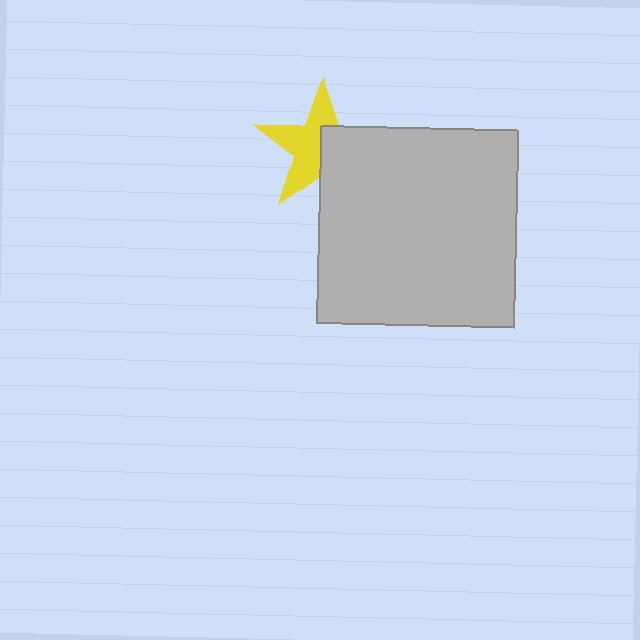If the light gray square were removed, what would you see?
You would see the complete yellow star.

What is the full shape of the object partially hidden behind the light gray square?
The partially hidden object is a yellow star.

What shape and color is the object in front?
The object in front is a light gray square.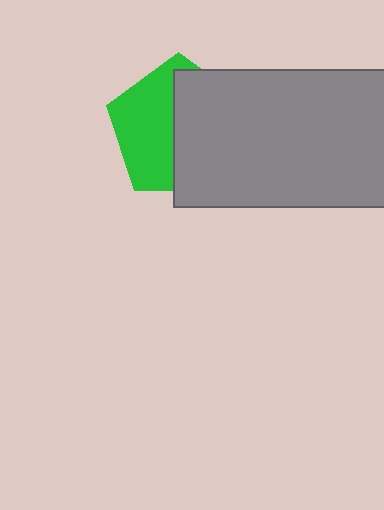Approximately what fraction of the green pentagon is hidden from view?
Roughly 53% of the green pentagon is hidden behind the gray rectangle.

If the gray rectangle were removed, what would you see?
You would see the complete green pentagon.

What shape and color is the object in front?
The object in front is a gray rectangle.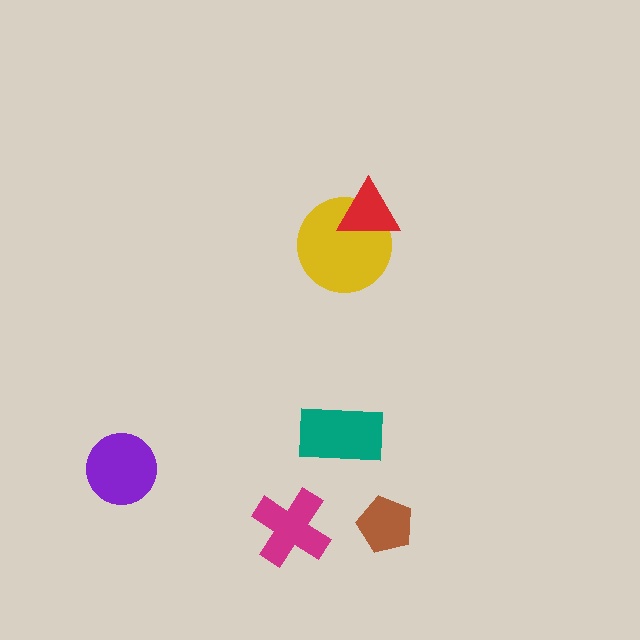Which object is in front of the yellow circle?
The red triangle is in front of the yellow circle.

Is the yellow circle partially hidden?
Yes, it is partially covered by another shape.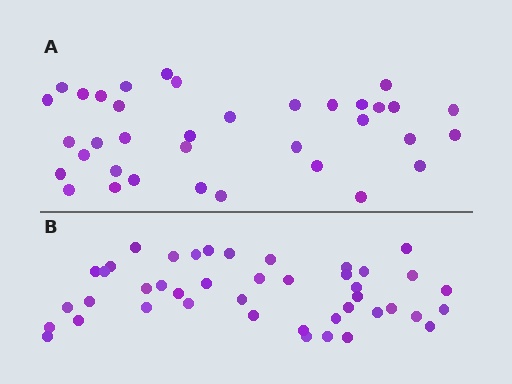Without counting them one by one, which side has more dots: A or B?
Region B (the bottom region) has more dots.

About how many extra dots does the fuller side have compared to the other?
Region B has roughly 8 or so more dots than region A.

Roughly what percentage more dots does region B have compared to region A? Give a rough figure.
About 20% more.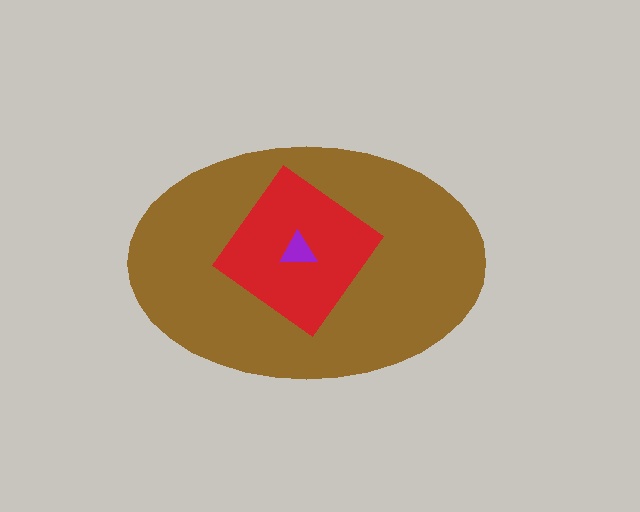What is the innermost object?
The purple triangle.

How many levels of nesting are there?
3.